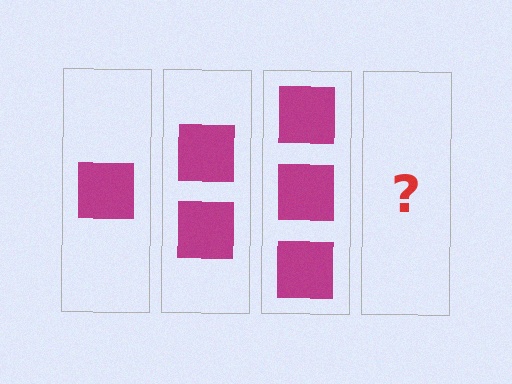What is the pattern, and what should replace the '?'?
The pattern is that each step adds one more square. The '?' should be 4 squares.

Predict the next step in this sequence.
The next step is 4 squares.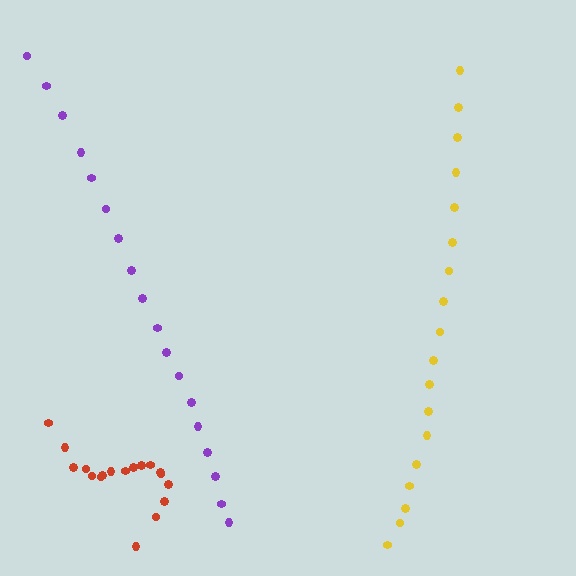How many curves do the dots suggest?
There are 3 distinct paths.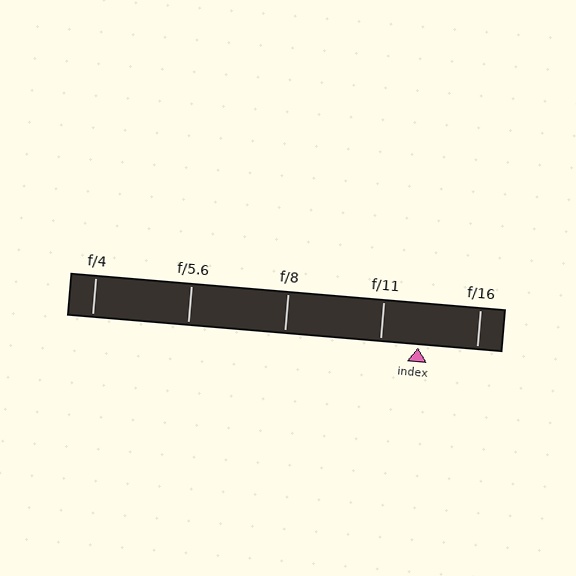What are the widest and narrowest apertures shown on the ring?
The widest aperture shown is f/4 and the narrowest is f/16.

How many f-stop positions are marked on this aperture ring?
There are 5 f-stop positions marked.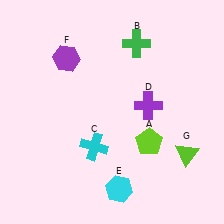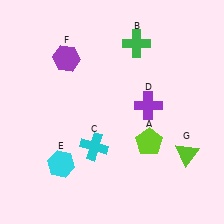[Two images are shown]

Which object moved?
The cyan hexagon (E) moved left.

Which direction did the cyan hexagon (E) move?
The cyan hexagon (E) moved left.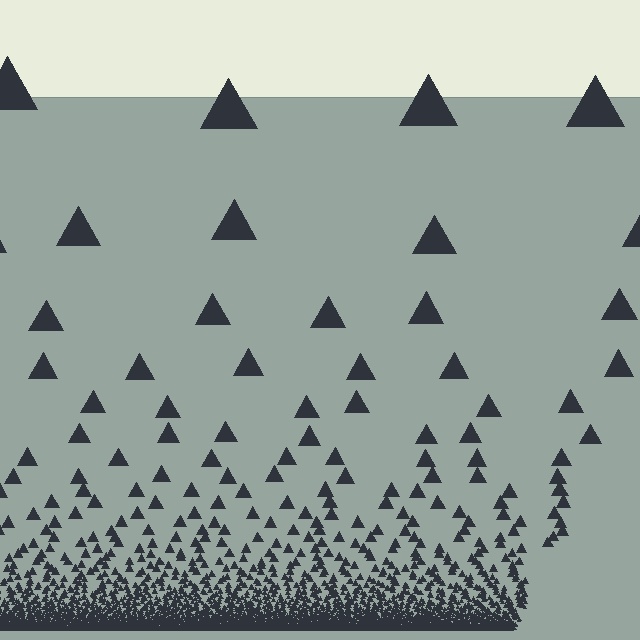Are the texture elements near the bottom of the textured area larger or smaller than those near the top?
Smaller. The gradient is inverted — elements near the bottom are smaller and denser.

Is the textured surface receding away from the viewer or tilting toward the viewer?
The surface appears to tilt toward the viewer. Texture elements get larger and sparser toward the top.